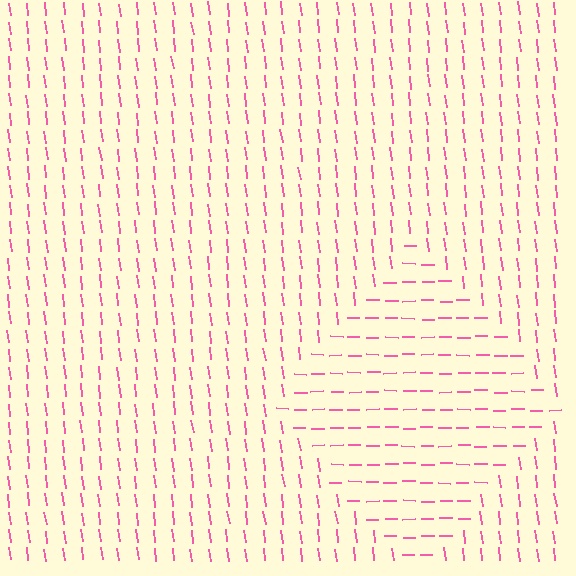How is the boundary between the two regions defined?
The boundary is defined purely by a change in line orientation (approximately 82 degrees difference). All lines are the same color and thickness.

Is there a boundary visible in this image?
Yes, there is a texture boundary formed by a change in line orientation.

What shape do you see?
I see a diamond.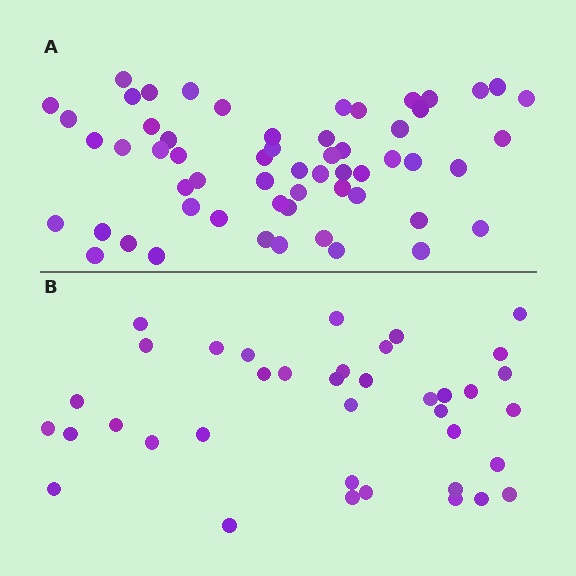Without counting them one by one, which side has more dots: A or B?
Region A (the top region) has more dots.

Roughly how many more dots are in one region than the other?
Region A has approximately 20 more dots than region B.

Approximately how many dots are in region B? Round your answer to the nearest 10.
About 40 dots. (The exact count is 38, which rounds to 40.)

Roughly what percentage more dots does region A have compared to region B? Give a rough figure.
About 55% more.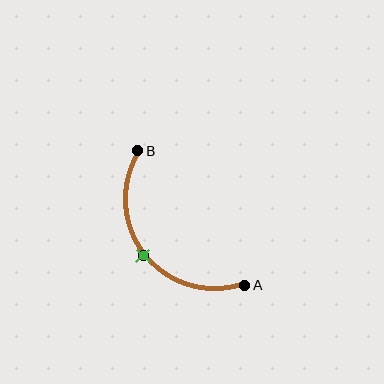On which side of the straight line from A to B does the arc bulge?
The arc bulges below and to the left of the straight line connecting A and B.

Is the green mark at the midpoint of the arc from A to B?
Yes. The green mark lies on the arc at equal arc-length from both A and B — it is the arc midpoint.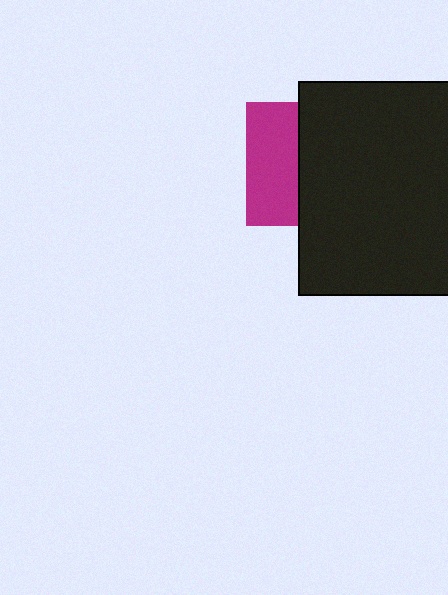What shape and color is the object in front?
The object in front is a black rectangle.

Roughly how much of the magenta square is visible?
A small part of it is visible (roughly 42%).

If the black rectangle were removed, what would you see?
You would see the complete magenta square.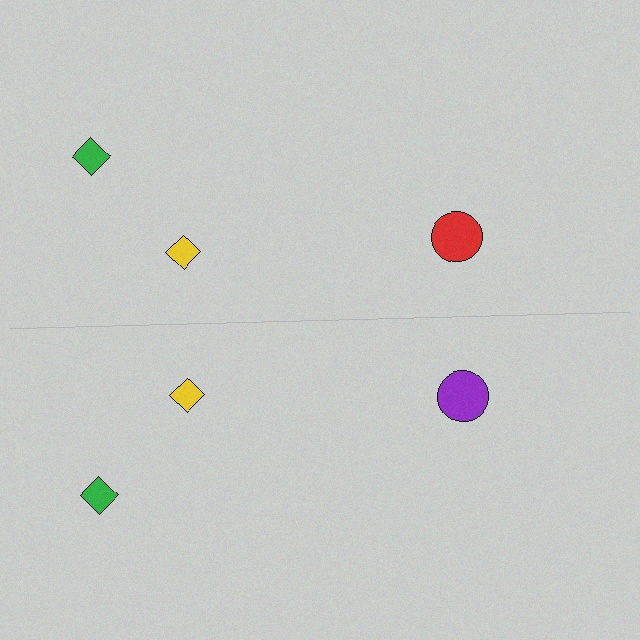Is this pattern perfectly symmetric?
No, the pattern is not perfectly symmetric. The purple circle on the bottom side breaks the symmetry — its mirror counterpart is red.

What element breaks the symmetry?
The purple circle on the bottom side breaks the symmetry — its mirror counterpart is red.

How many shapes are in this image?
There are 6 shapes in this image.